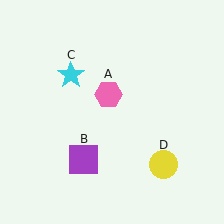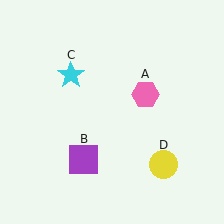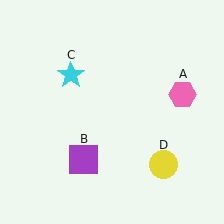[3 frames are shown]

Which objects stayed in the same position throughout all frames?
Purple square (object B) and cyan star (object C) and yellow circle (object D) remained stationary.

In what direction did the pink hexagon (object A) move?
The pink hexagon (object A) moved right.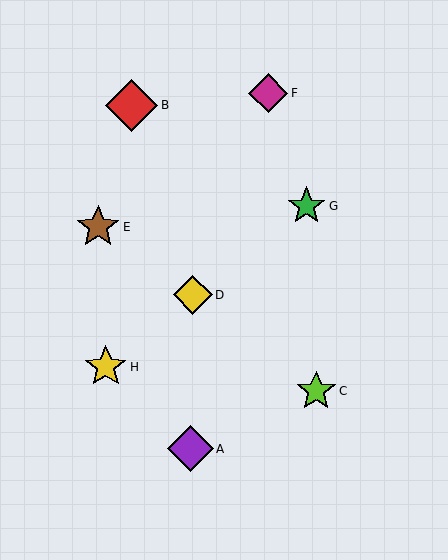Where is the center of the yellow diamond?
The center of the yellow diamond is at (193, 295).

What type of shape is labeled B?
Shape B is a red diamond.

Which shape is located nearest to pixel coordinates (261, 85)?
The magenta diamond (labeled F) at (268, 93) is nearest to that location.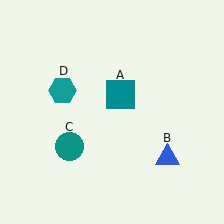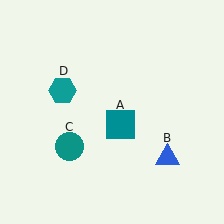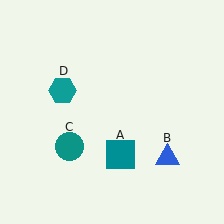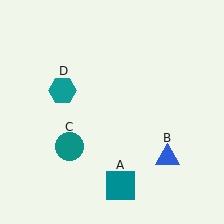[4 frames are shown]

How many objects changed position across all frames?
1 object changed position: teal square (object A).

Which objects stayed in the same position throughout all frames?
Blue triangle (object B) and teal circle (object C) and teal hexagon (object D) remained stationary.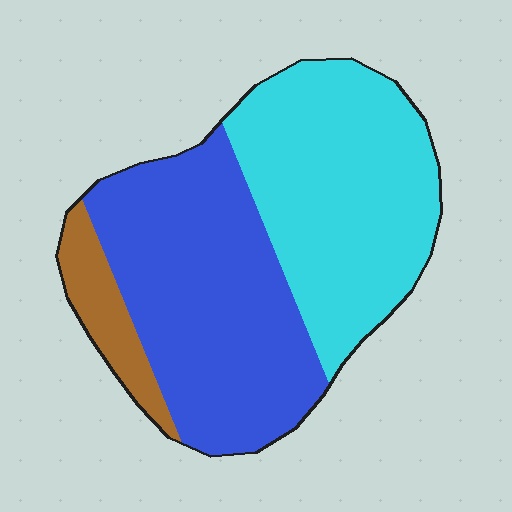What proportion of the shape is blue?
Blue covers 47% of the shape.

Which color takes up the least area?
Brown, at roughly 10%.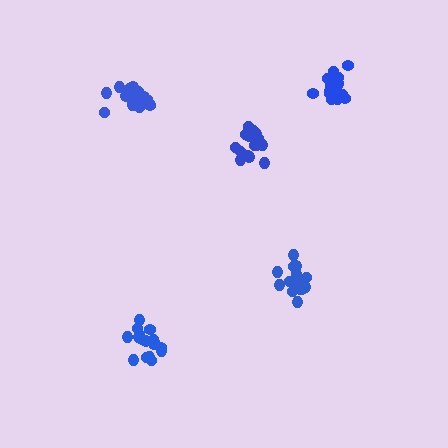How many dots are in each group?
Group 1: 17 dots, Group 2: 17 dots, Group 3: 17 dots, Group 4: 20 dots, Group 5: 18 dots (89 total).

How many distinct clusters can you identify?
There are 5 distinct clusters.